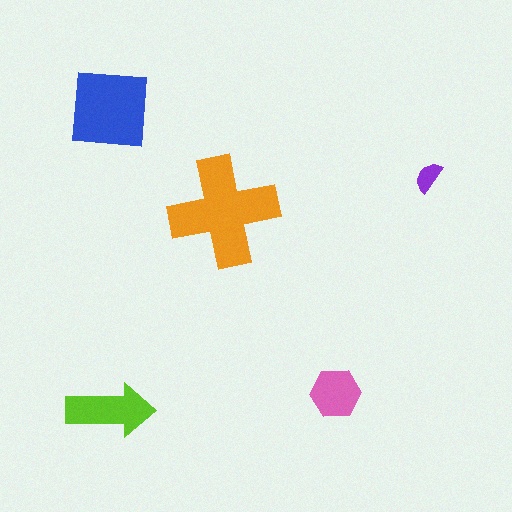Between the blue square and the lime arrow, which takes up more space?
The blue square.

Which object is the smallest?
The purple semicircle.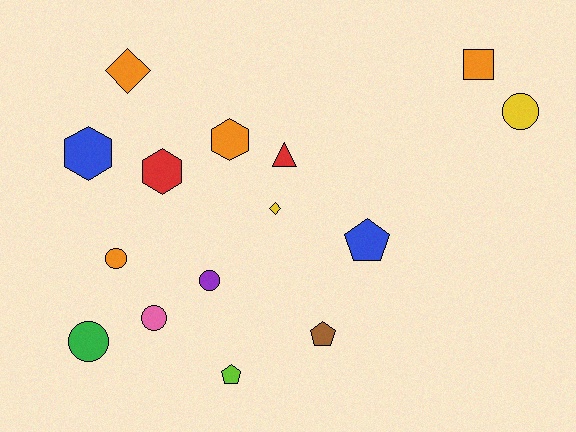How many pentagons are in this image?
There are 3 pentagons.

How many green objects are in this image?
There is 1 green object.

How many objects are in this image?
There are 15 objects.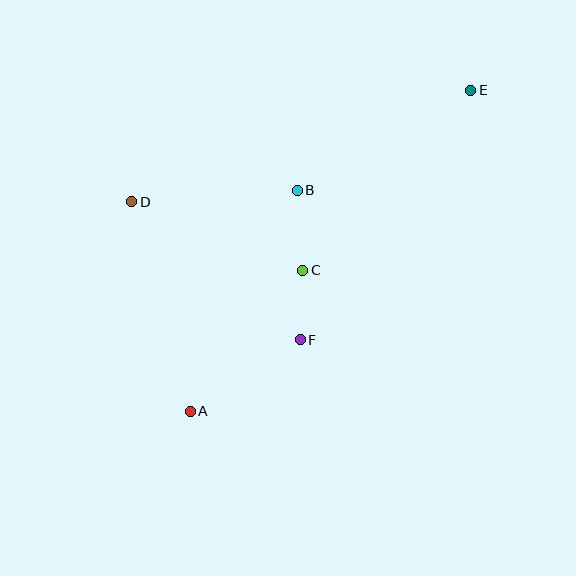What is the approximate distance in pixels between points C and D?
The distance between C and D is approximately 184 pixels.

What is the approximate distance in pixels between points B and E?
The distance between B and E is approximately 200 pixels.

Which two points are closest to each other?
Points C and F are closest to each other.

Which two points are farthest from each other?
Points A and E are farthest from each other.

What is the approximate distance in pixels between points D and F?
The distance between D and F is approximately 217 pixels.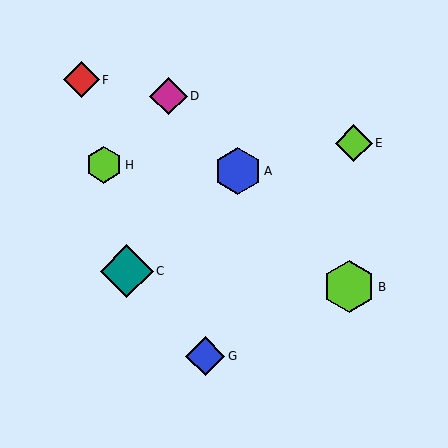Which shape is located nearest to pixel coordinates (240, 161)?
The blue hexagon (labeled A) at (238, 171) is nearest to that location.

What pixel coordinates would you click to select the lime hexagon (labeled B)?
Click at (349, 287) to select the lime hexagon B.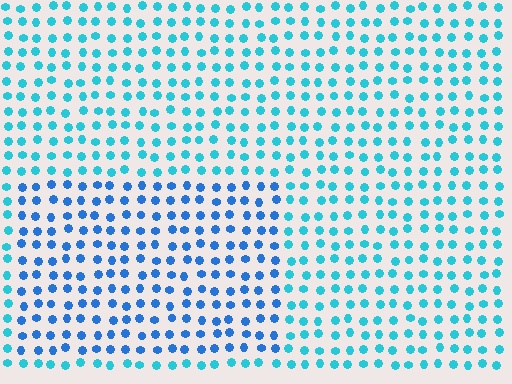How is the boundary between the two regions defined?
The boundary is defined purely by a slight shift in hue (about 29 degrees). Spacing, size, and orientation are identical on both sides.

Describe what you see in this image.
The image is filled with small cyan elements in a uniform arrangement. A rectangle-shaped region is visible where the elements are tinted to a slightly different hue, forming a subtle color boundary.